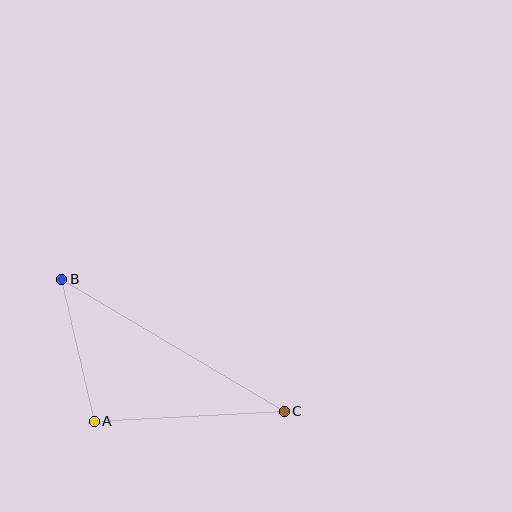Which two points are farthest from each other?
Points B and C are farthest from each other.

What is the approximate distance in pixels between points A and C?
The distance between A and C is approximately 191 pixels.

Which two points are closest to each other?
Points A and B are closest to each other.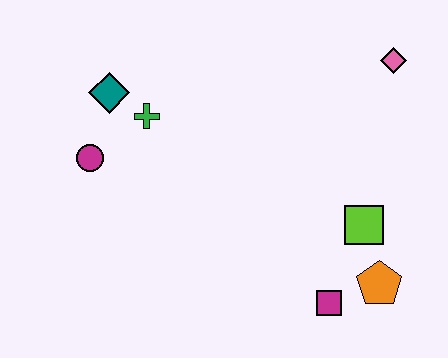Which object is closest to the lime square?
The orange pentagon is closest to the lime square.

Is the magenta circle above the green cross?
No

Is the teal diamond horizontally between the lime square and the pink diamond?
No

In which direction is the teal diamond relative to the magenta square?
The teal diamond is to the left of the magenta square.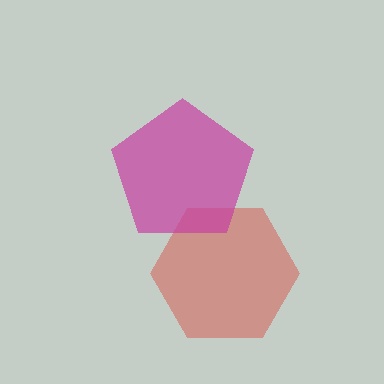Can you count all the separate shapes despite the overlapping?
Yes, there are 2 separate shapes.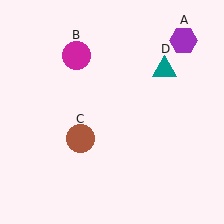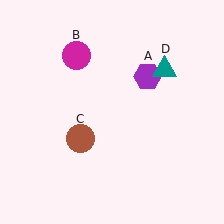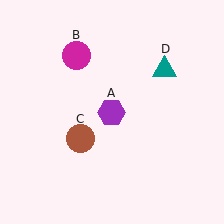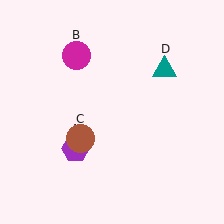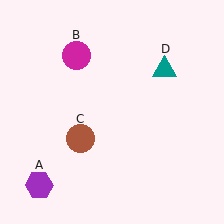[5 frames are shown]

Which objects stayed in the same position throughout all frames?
Magenta circle (object B) and brown circle (object C) and teal triangle (object D) remained stationary.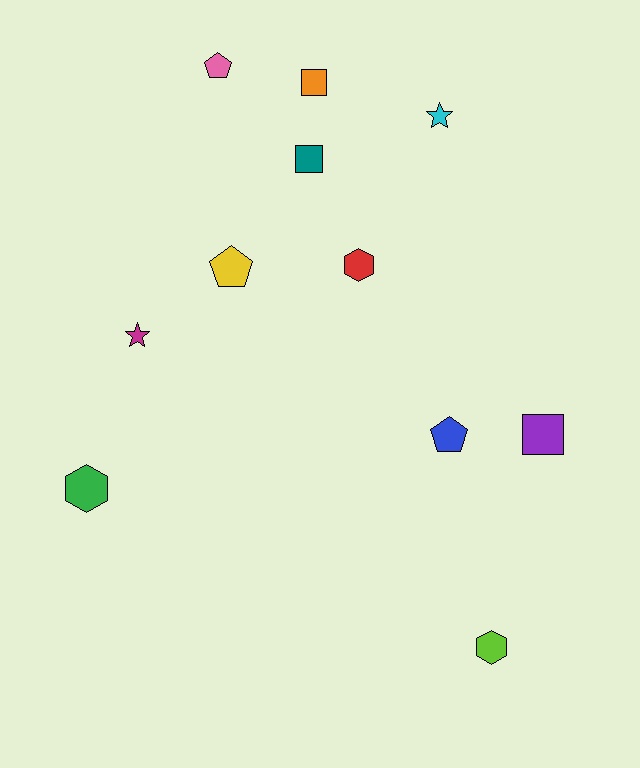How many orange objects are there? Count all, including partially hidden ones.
There is 1 orange object.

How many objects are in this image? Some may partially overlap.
There are 11 objects.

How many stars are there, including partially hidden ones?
There are 2 stars.